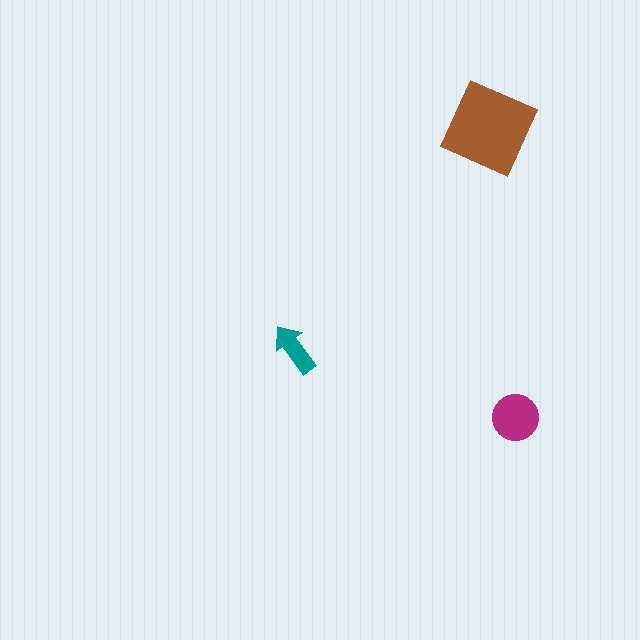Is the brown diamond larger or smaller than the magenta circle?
Larger.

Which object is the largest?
The brown diamond.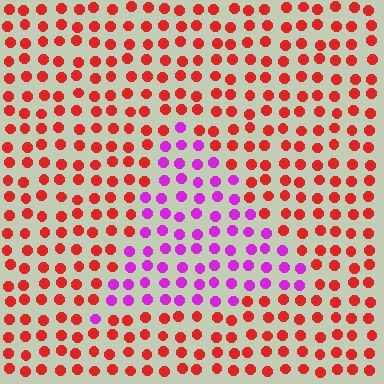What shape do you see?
I see a triangle.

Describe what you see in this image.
The image is filled with small red elements in a uniform arrangement. A triangle-shaped region is visible where the elements are tinted to a slightly different hue, forming a subtle color boundary.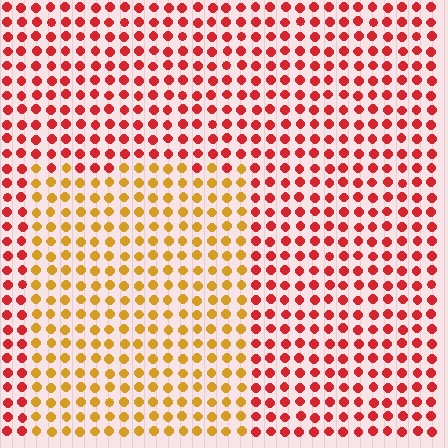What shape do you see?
I see a rectangle.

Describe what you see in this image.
The image is filled with small red elements in a uniform arrangement. A rectangle-shaped region is visible where the elements are tinted to a slightly different hue, forming a subtle color boundary.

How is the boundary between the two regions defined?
The boundary is defined purely by a slight shift in hue (about 45 degrees). Spacing, size, and orientation are identical on both sides.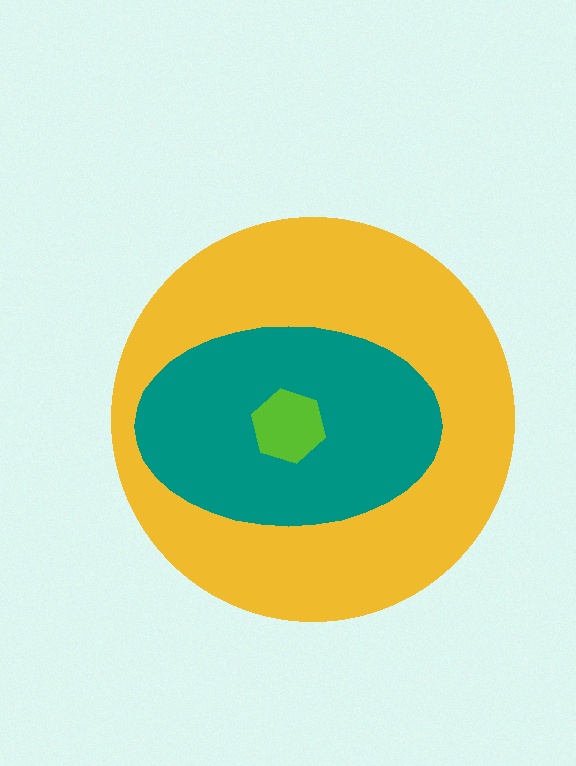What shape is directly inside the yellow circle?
The teal ellipse.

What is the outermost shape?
The yellow circle.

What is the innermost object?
The lime hexagon.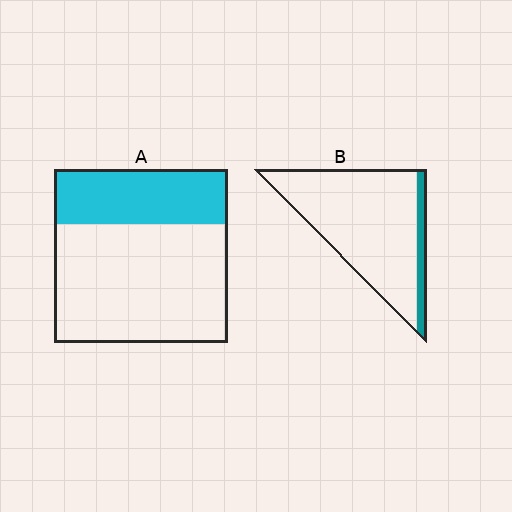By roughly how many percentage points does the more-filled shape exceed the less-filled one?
By roughly 20 percentage points (A over B).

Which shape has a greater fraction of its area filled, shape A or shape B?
Shape A.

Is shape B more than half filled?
No.